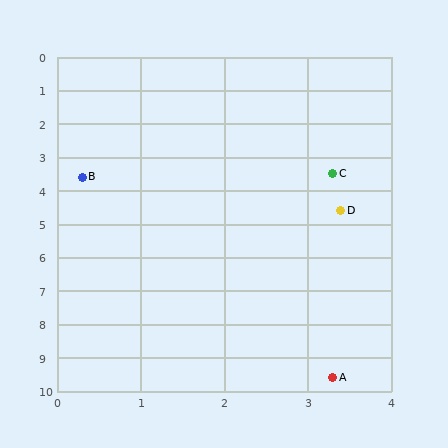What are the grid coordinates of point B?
Point B is at approximately (0.3, 3.6).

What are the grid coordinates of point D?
Point D is at approximately (3.4, 4.6).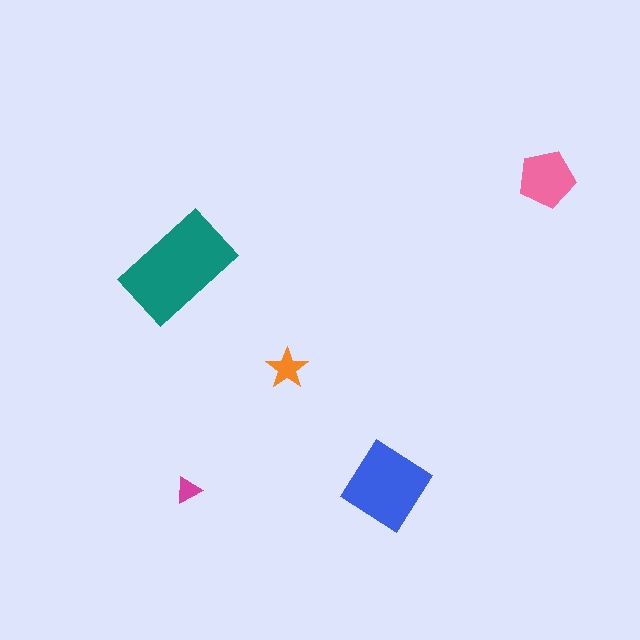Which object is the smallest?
The magenta triangle.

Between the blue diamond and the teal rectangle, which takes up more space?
The teal rectangle.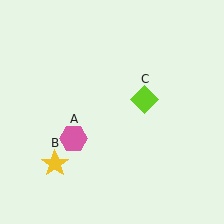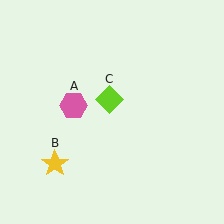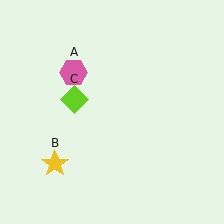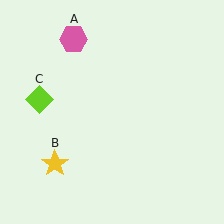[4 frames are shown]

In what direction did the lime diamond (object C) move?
The lime diamond (object C) moved left.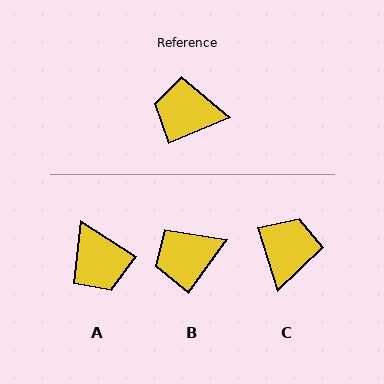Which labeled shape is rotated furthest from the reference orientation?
A, about 125 degrees away.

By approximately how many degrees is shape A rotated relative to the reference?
Approximately 125 degrees counter-clockwise.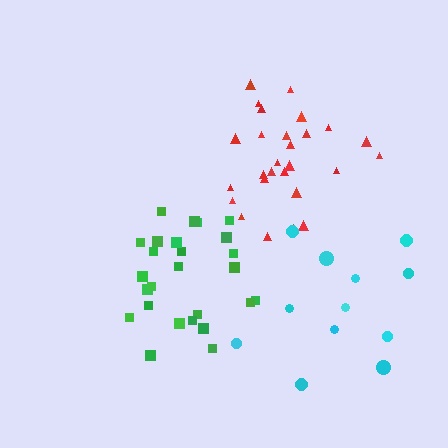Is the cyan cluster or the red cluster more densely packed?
Red.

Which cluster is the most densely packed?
Green.